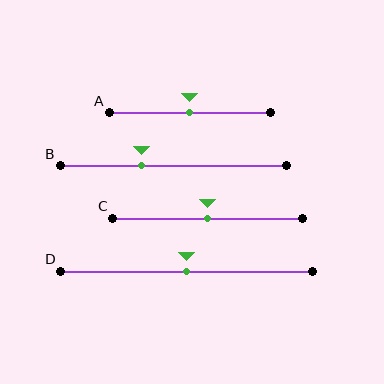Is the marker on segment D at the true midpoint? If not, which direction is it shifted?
Yes, the marker on segment D is at the true midpoint.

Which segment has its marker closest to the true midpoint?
Segment A has its marker closest to the true midpoint.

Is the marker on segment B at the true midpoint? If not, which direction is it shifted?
No, the marker on segment B is shifted to the left by about 14% of the segment length.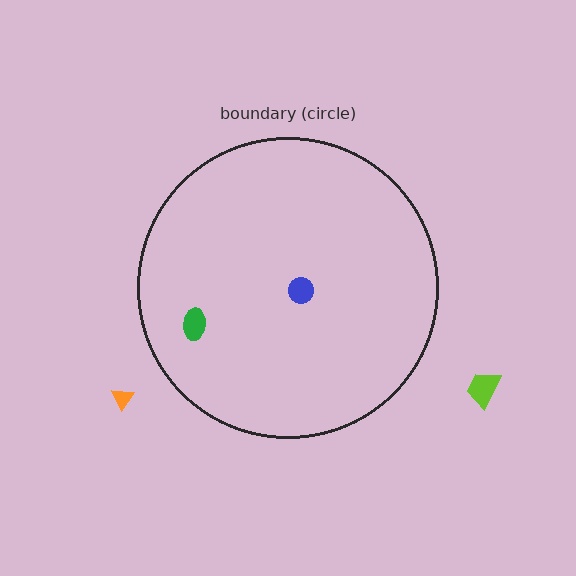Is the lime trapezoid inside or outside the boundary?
Outside.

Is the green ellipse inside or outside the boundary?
Inside.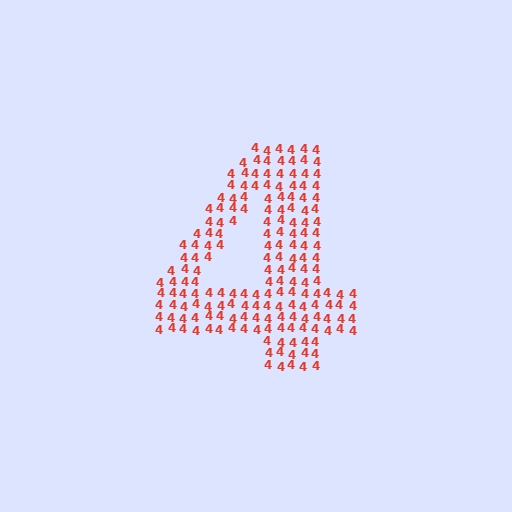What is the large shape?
The large shape is the digit 4.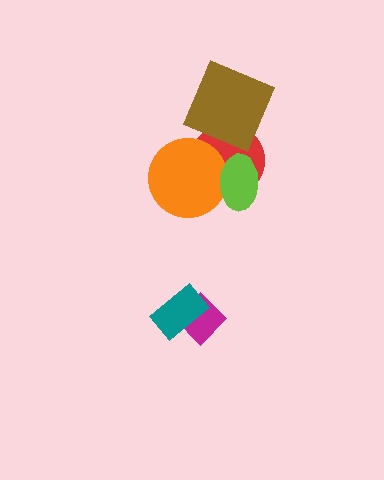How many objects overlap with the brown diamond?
1 object overlaps with the brown diamond.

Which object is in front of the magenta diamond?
The teal rectangle is in front of the magenta diamond.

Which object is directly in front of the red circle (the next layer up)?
The orange circle is directly in front of the red circle.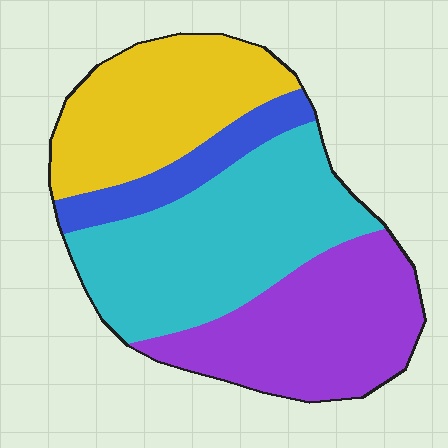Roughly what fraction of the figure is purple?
Purple covers 29% of the figure.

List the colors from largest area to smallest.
From largest to smallest: cyan, purple, yellow, blue.